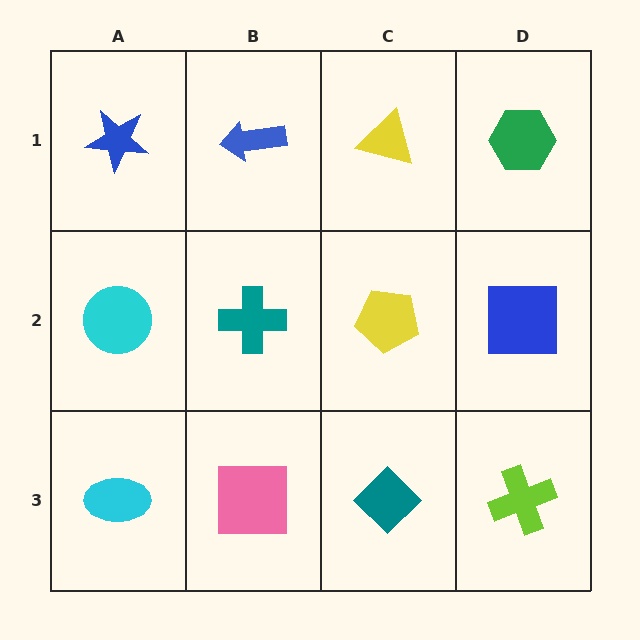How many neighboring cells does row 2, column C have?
4.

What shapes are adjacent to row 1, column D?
A blue square (row 2, column D), a yellow triangle (row 1, column C).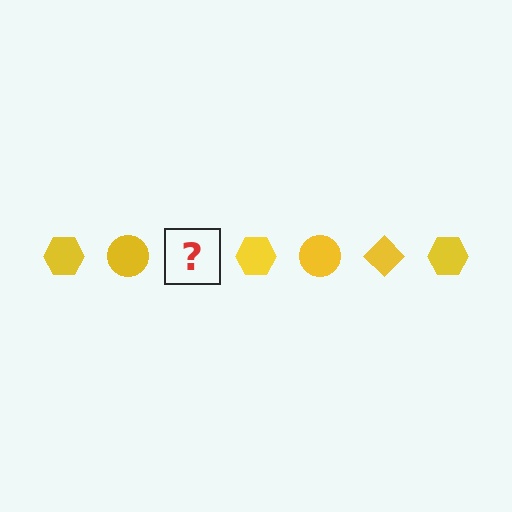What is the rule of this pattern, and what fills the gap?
The rule is that the pattern cycles through hexagon, circle, diamond shapes in yellow. The gap should be filled with a yellow diamond.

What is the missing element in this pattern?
The missing element is a yellow diamond.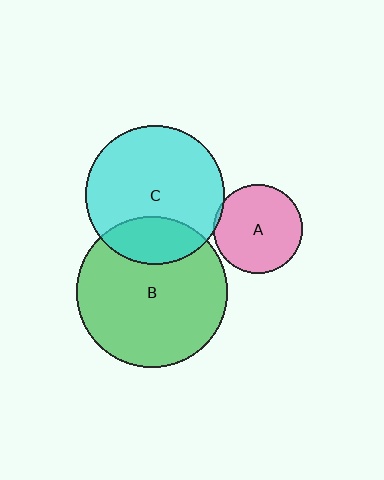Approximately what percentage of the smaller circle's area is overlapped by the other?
Approximately 5%.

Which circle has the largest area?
Circle B (green).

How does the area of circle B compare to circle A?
Approximately 2.9 times.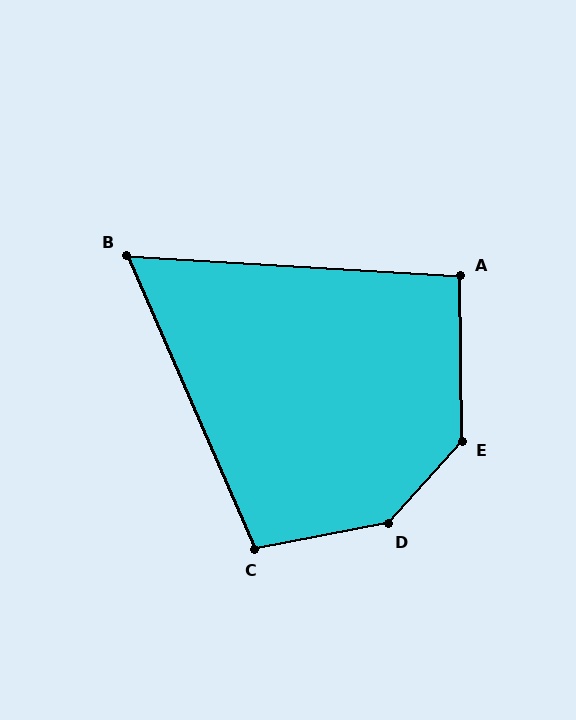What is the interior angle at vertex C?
Approximately 103 degrees (obtuse).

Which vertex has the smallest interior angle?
B, at approximately 63 degrees.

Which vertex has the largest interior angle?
D, at approximately 143 degrees.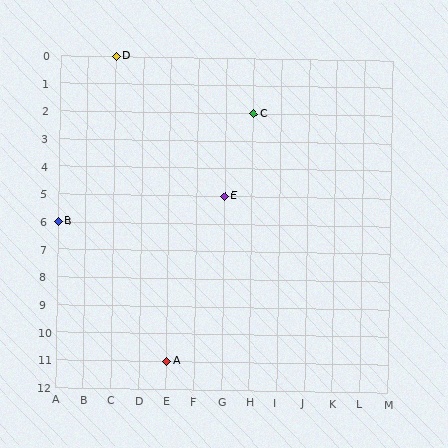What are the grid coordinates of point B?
Point B is at grid coordinates (A, 6).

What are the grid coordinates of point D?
Point D is at grid coordinates (C, 0).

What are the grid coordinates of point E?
Point E is at grid coordinates (G, 5).